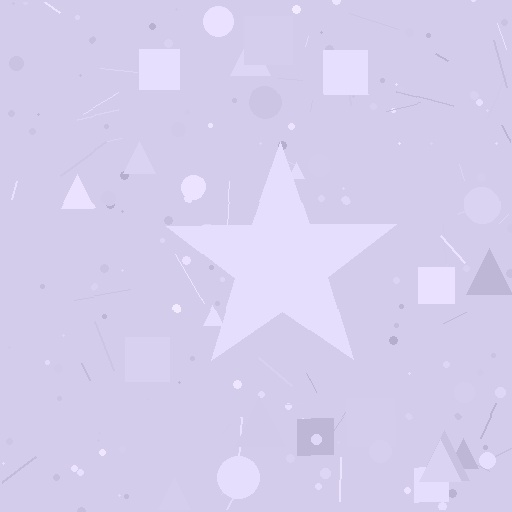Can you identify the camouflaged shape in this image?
The camouflaged shape is a star.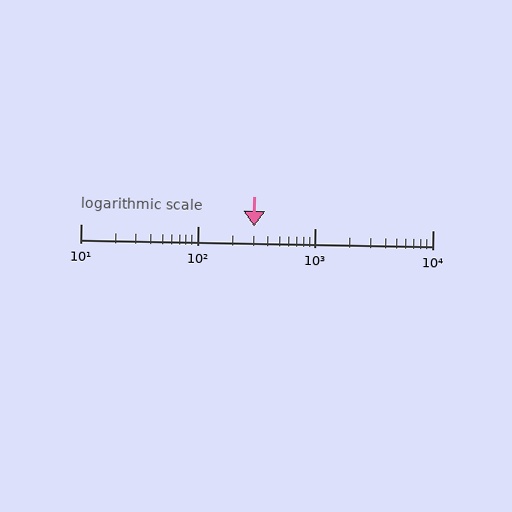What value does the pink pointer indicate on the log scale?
The pointer indicates approximately 300.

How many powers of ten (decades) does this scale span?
The scale spans 3 decades, from 10 to 10000.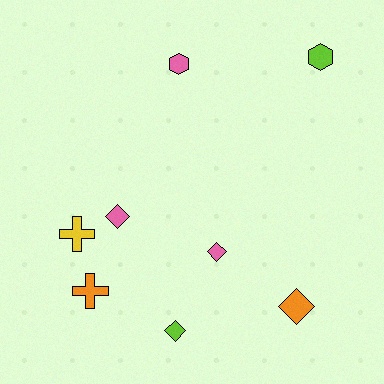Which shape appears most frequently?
Diamond, with 4 objects.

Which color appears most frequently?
Pink, with 3 objects.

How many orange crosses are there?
There is 1 orange cross.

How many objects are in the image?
There are 8 objects.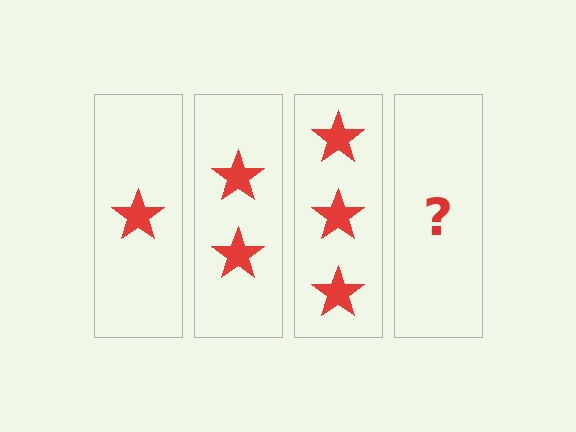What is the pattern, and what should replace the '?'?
The pattern is that each step adds one more star. The '?' should be 4 stars.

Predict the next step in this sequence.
The next step is 4 stars.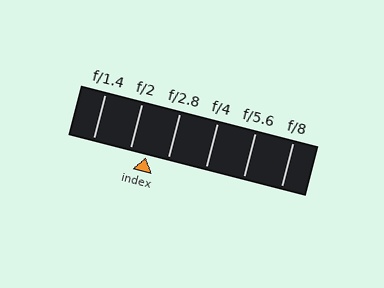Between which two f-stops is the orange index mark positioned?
The index mark is between f/2 and f/2.8.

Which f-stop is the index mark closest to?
The index mark is closest to f/2.